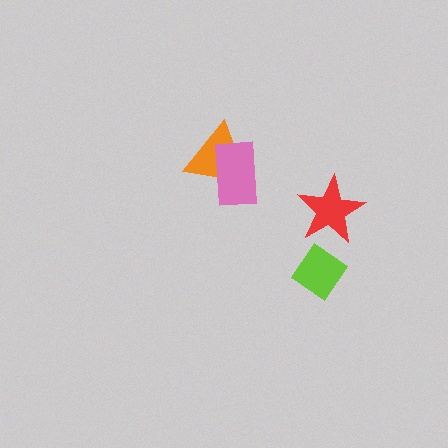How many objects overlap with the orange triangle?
1 object overlaps with the orange triangle.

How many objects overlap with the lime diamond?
0 objects overlap with the lime diamond.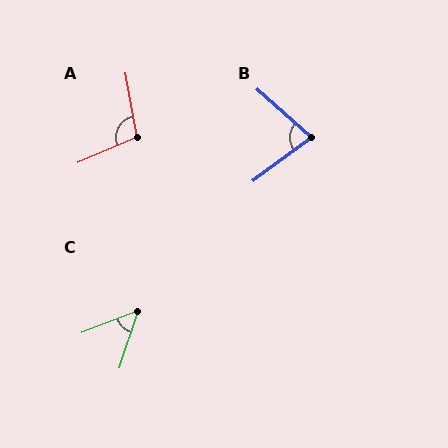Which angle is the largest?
A, at approximately 103 degrees.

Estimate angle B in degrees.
Approximately 78 degrees.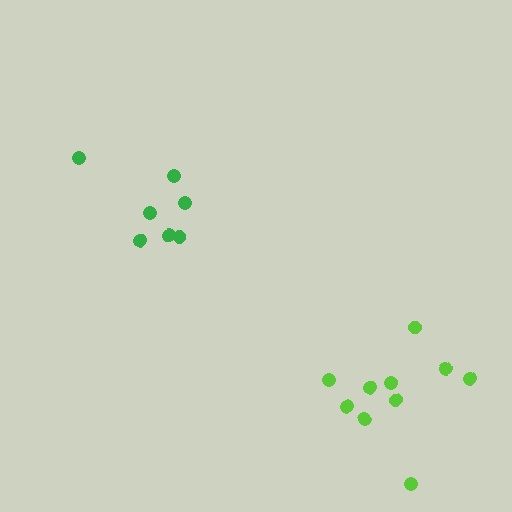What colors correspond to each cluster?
The clusters are colored: green, lime.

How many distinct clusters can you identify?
There are 2 distinct clusters.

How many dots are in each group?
Group 1: 7 dots, Group 2: 10 dots (17 total).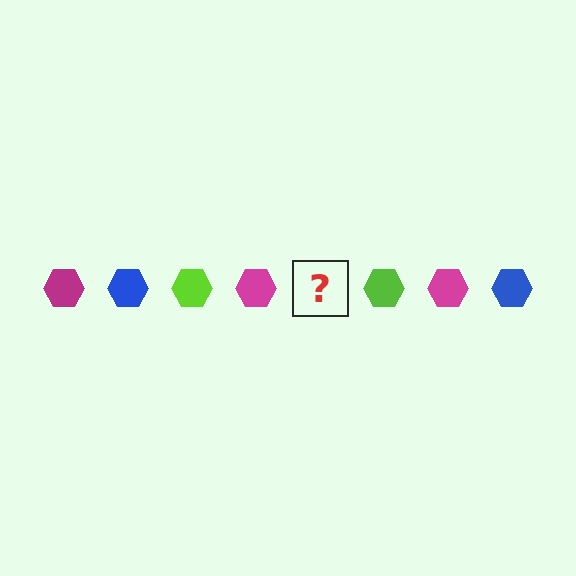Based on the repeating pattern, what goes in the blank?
The blank should be a blue hexagon.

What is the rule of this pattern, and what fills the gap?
The rule is that the pattern cycles through magenta, blue, lime hexagons. The gap should be filled with a blue hexagon.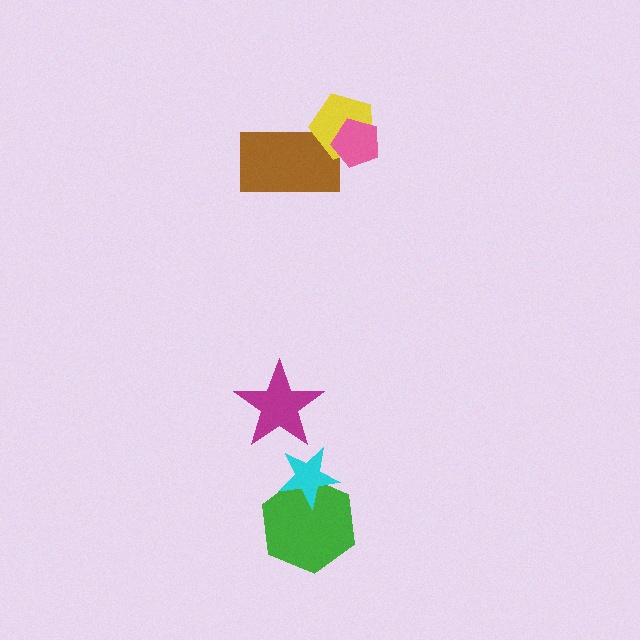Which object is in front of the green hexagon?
The cyan star is in front of the green hexagon.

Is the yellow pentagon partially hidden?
Yes, it is partially covered by another shape.